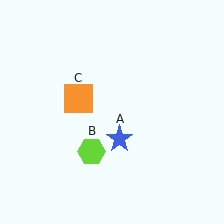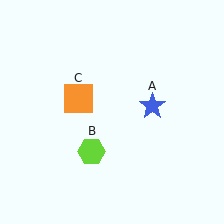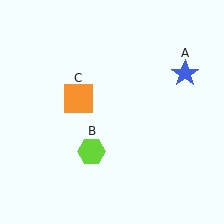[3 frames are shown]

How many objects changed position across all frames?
1 object changed position: blue star (object A).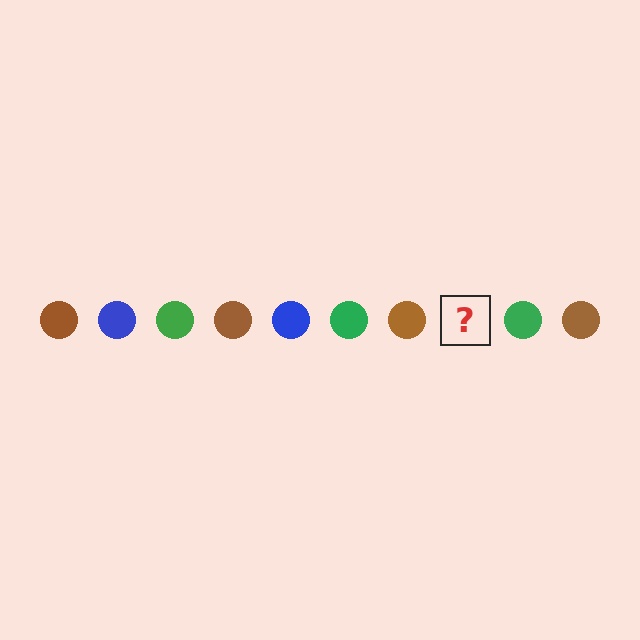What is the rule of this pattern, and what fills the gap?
The rule is that the pattern cycles through brown, blue, green circles. The gap should be filled with a blue circle.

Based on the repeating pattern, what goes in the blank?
The blank should be a blue circle.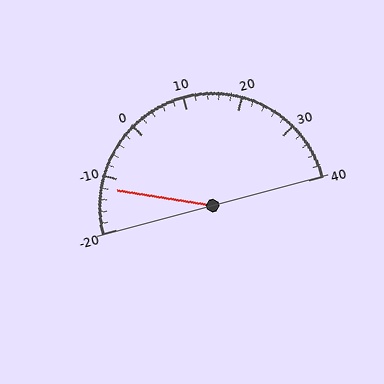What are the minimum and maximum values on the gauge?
The gauge ranges from -20 to 40.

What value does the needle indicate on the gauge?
The needle indicates approximately -12.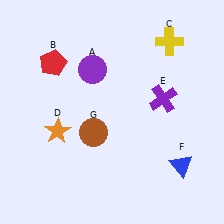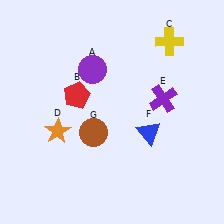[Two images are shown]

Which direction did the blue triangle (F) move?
The blue triangle (F) moved up.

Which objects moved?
The objects that moved are: the red pentagon (B), the blue triangle (F).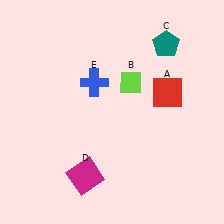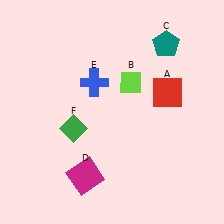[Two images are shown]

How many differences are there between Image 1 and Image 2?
There is 1 difference between the two images.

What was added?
A green diamond (F) was added in Image 2.